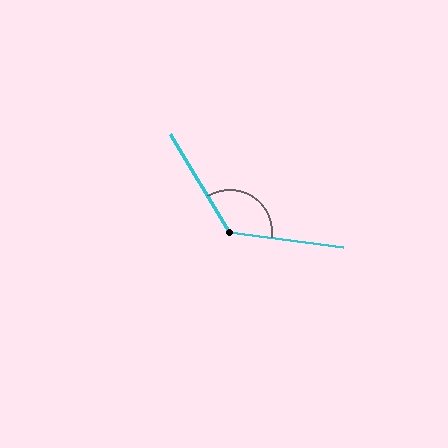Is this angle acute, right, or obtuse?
It is obtuse.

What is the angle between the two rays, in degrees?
Approximately 128 degrees.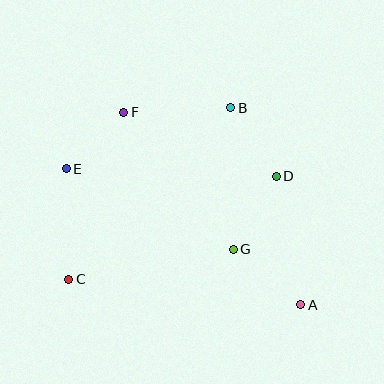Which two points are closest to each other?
Points E and F are closest to each other.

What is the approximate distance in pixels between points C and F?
The distance between C and F is approximately 176 pixels.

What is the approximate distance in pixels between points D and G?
The distance between D and G is approximately 85 pixels.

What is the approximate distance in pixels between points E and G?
The distance between E and G is approximately 186 pixels.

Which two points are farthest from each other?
Points A and E are farthest from each other.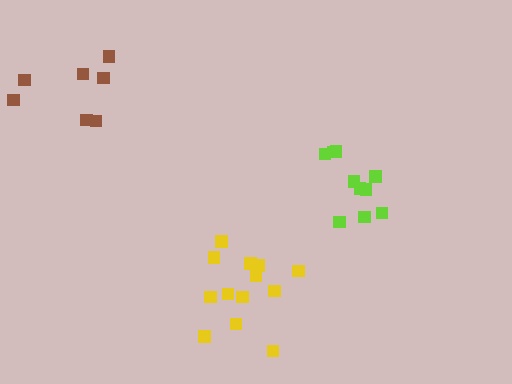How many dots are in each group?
Group 1: 7 dots, Group 2: 10 dots, Group 3: 13 dots (30 total).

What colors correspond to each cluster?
The clusters are colored: brown, lime, yellow.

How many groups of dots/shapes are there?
There are 3 groups.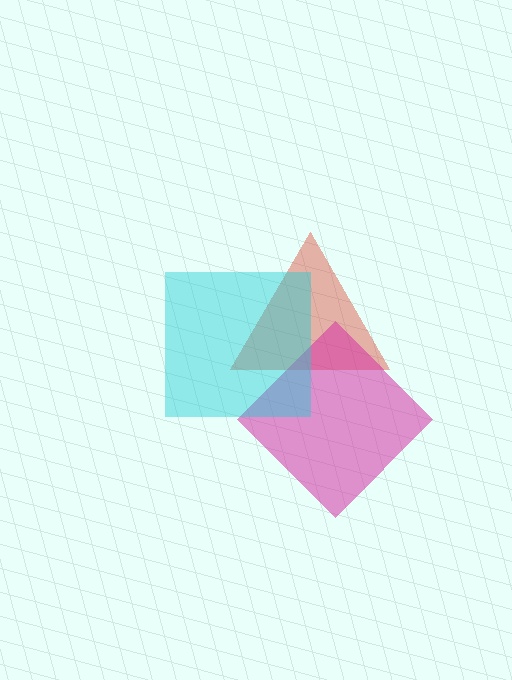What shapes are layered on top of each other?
The layered shapes are: a red triangle, a magenta diamond, a cyan square.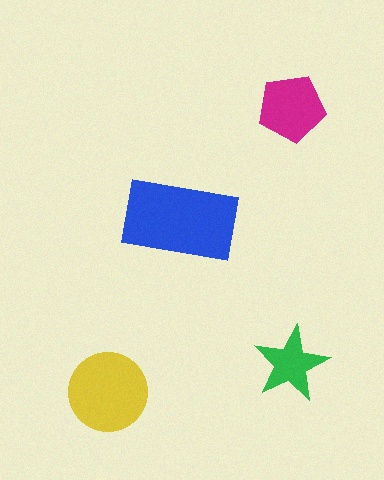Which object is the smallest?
The green star.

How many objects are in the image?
There are 4 objects in the image.